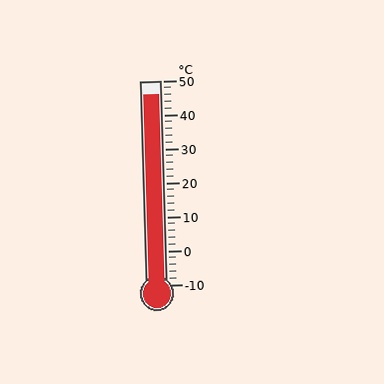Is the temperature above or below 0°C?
The temperature is above 0°C.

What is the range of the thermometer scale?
The thermometer scale ranges from -10°C to 50°C.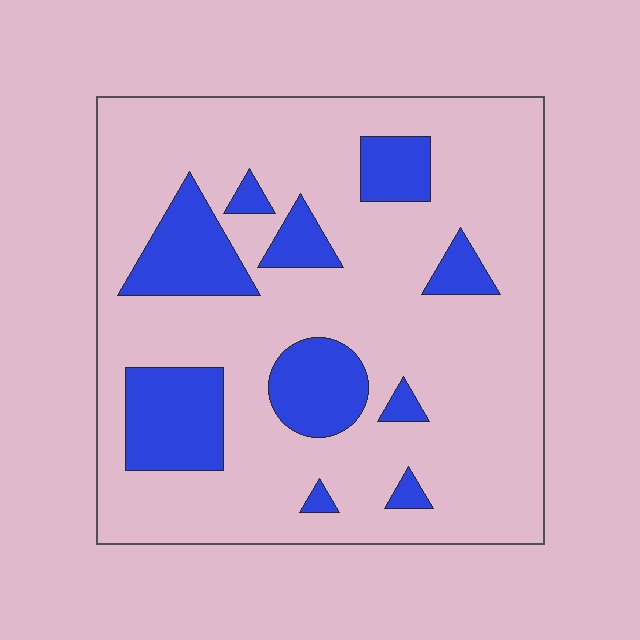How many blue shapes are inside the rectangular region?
10.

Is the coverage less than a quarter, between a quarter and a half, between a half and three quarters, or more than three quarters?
Less than a quarter.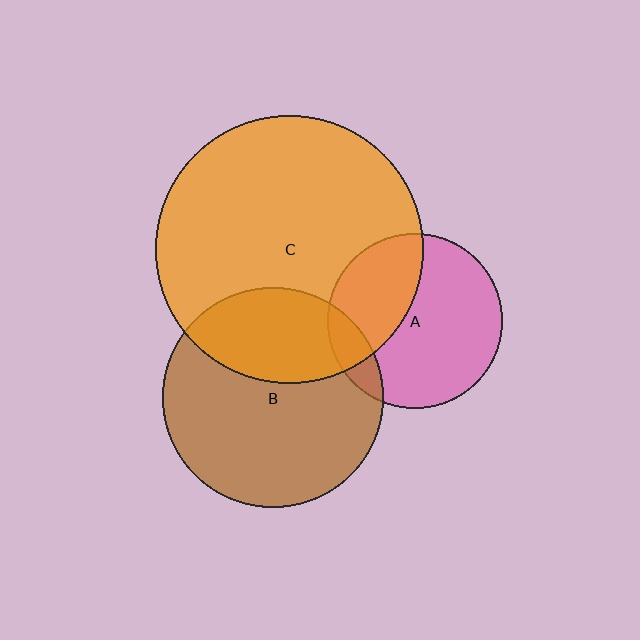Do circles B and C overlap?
Yes.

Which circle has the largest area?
Circle C (orange).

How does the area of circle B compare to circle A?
Approximately 1.6 times.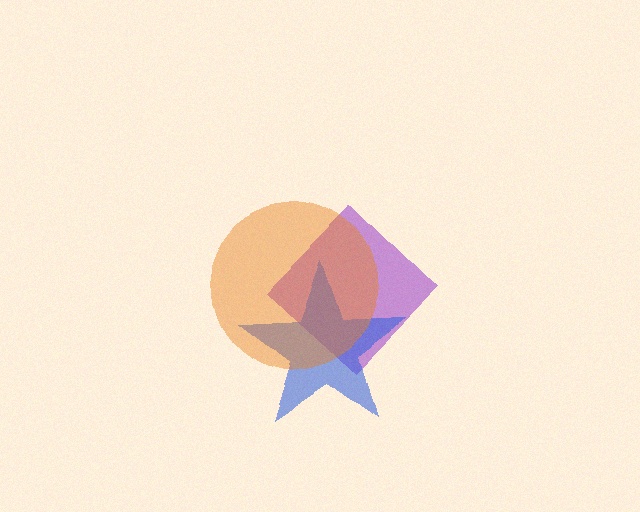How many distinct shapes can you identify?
There are 3 distinct shapes: a purple diamond, a blue star, an orange circle.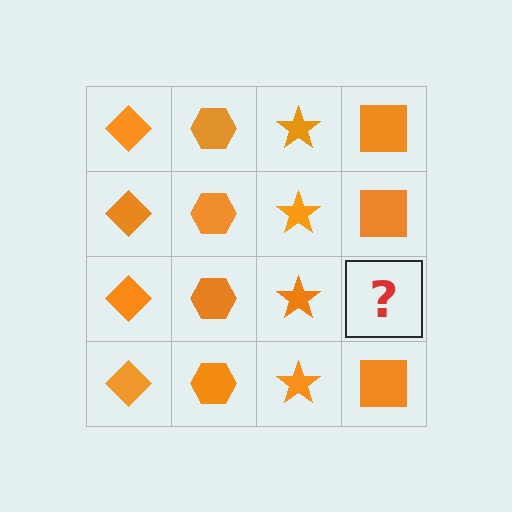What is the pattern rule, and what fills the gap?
The rule is that each column has a consistent shape. The gap should be filled with an orange square.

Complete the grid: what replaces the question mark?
The question mark should be replaced with an orange square.